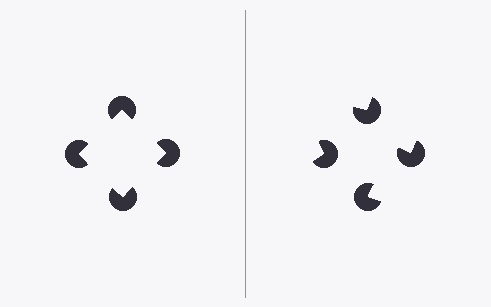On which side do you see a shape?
An illusory square appears on the left side. On the right side the wedge cuts are rotated, so no coherent shape forms.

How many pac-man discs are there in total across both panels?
8 — 4 on each side.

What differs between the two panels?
The pac-man discs are positioned identically on both sides; only the wedge orientations differ. On the left they align to a square; on the right they are misaligned.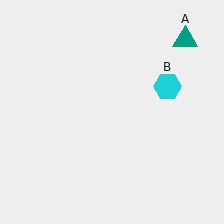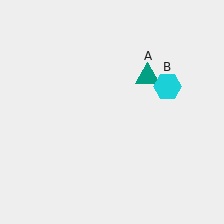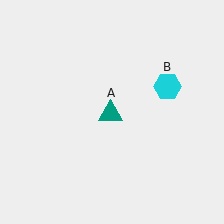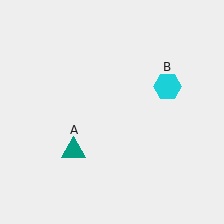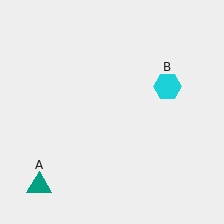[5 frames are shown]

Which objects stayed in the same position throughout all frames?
Cyan hexagon (object B) remained stationary.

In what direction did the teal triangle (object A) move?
The teal triangle (object A) moved down and to the left.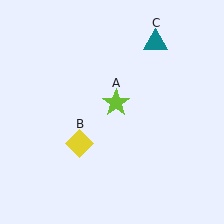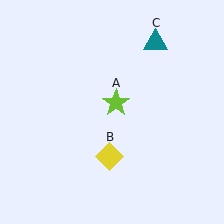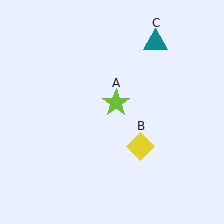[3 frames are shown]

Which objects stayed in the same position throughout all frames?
Lime star (object A) and teal triangle (object C) remained stationary.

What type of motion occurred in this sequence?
The yellow diamond (object B) rotated counterclockwise around the center of the scene.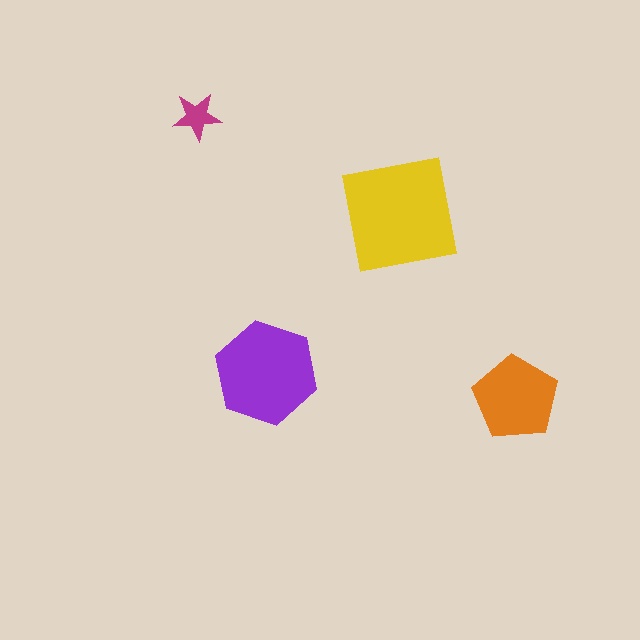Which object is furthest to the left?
The magenta star is leftmost.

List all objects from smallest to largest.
The magenta star, the orange pentagon, the purple hexagon, the yellow square.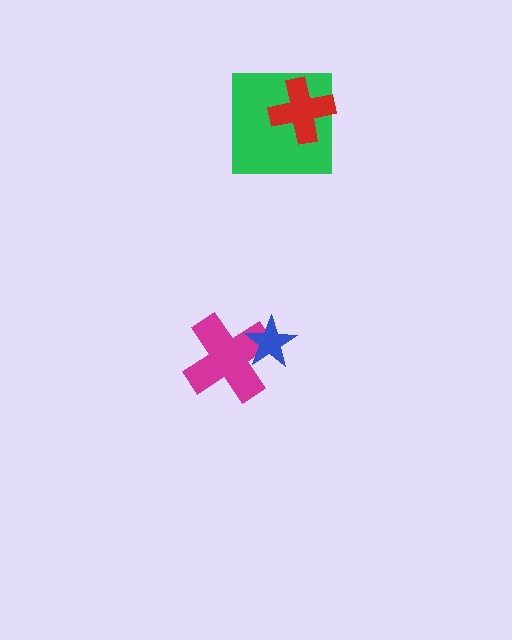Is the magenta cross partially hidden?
Yes, it is partially covered by another shape.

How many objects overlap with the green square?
1 object overlaps with the green square.